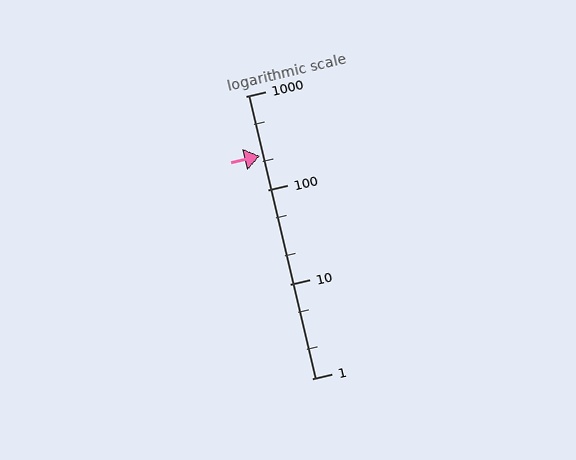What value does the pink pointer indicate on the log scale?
The pointer indicates approximately 230.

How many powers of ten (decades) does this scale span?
The scale spans 3 decades, from 1 to 1000.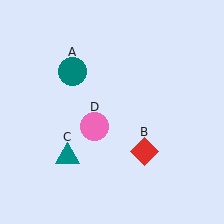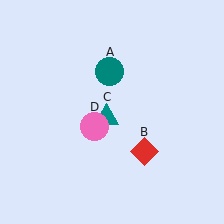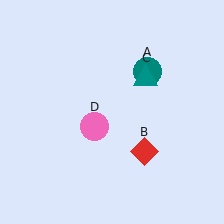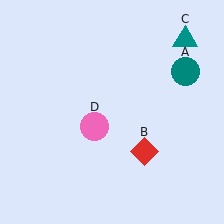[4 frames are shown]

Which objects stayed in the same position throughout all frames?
Red diamond (object B) and pink circle (object D) remained stationary.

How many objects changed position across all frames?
2 objects changed position: teal circle (object A), teal triangle (object C).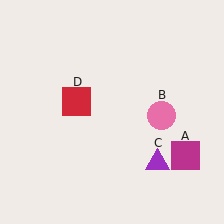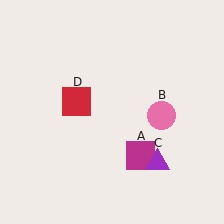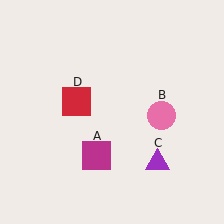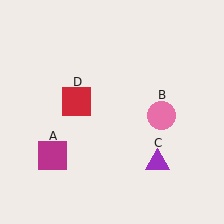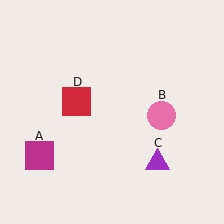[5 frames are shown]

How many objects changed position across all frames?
1 object changed position: magenta square (object A).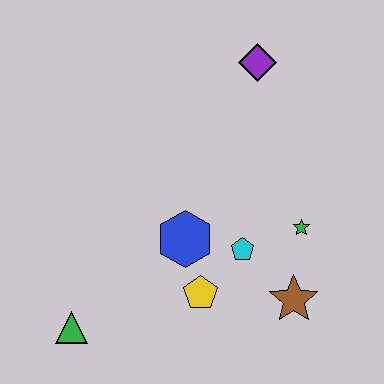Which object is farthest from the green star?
The green triangle is farthest from the green star.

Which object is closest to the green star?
The cyan pentagon is closest to the green star.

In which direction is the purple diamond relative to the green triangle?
The purple diamond is above the green triangle.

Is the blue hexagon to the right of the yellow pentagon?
No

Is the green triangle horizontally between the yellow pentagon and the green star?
No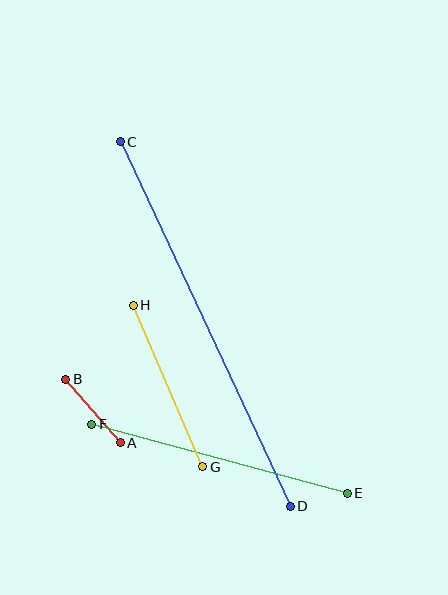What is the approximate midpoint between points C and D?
The midpoint is at approximately (205, 324) pixels.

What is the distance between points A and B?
The distance is approximately 84 pixels.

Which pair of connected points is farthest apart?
Points C and D are farthest apart.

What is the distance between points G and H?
The distance is approximately 176 pixels.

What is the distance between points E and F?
The distance is approximately 265 pixels.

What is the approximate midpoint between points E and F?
The midpoint is at approximately (220, 459) pixels.